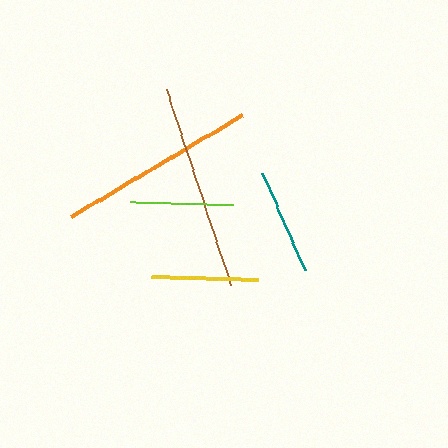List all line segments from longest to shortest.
From longest to shortest: brown, orange, yellow, teal, lime.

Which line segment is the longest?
The brown line is the longest at approximately 206 pixels.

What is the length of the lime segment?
The lime segment is approximately 103 pixels long.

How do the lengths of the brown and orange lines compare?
The brown and orange lines are approximately the same length.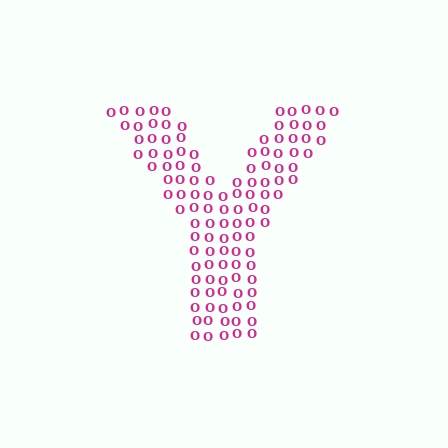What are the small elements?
The small elements are letter O's.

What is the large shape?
The large shape is the letter Y.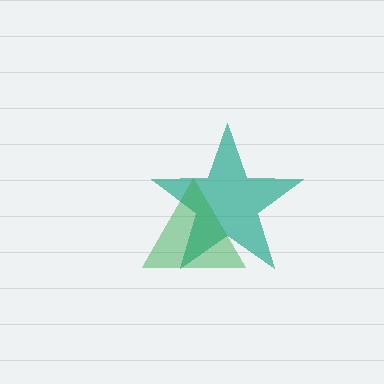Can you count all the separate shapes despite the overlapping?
Yes, there are 2 separate shapes.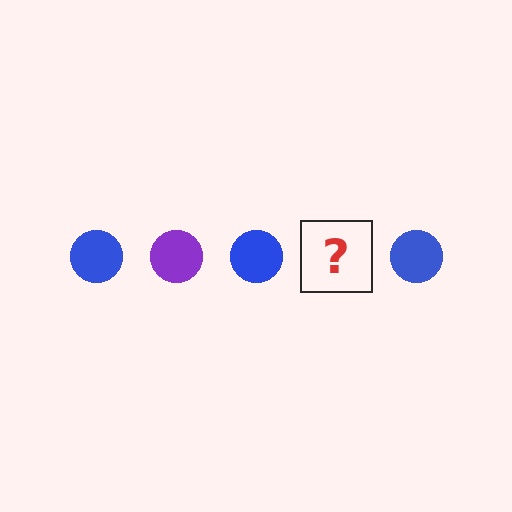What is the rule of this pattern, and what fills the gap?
The rule is that the pattern cycles through blue, purple circles. The gap should be filled with a purple circle.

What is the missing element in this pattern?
The missing element is a purple circle.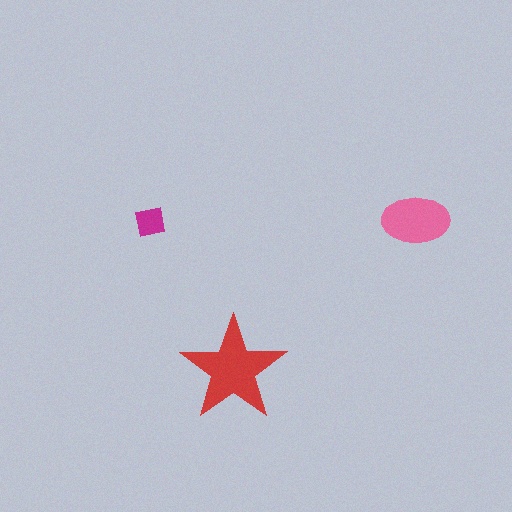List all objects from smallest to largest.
The magenta square, the pink ellipse, the red star.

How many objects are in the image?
There are 3 objects in the image.